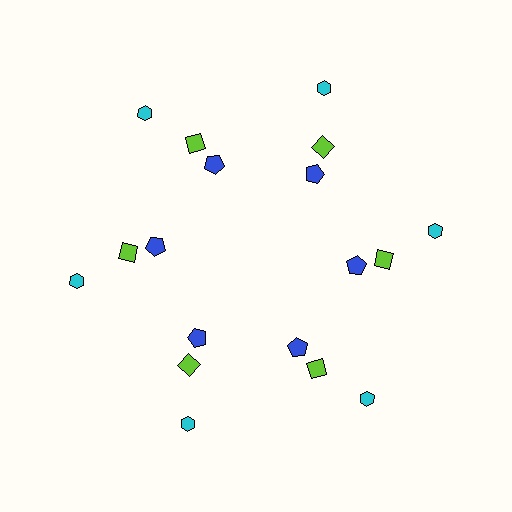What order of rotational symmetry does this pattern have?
This pattern has 6-fold rotational symmetry.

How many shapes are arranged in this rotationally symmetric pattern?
There are 18 shapes, arranged in 6 groups of 3.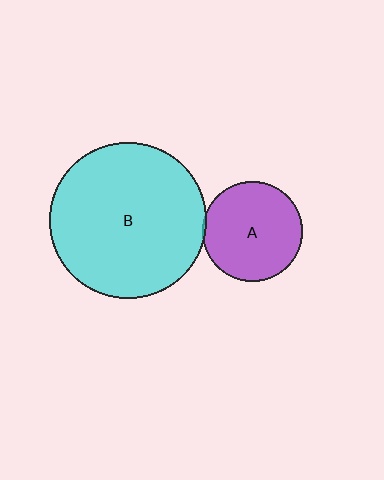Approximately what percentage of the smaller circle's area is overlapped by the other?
Approximately 5%.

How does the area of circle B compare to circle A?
Approximately 2.4 times.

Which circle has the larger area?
Circle B (cyan).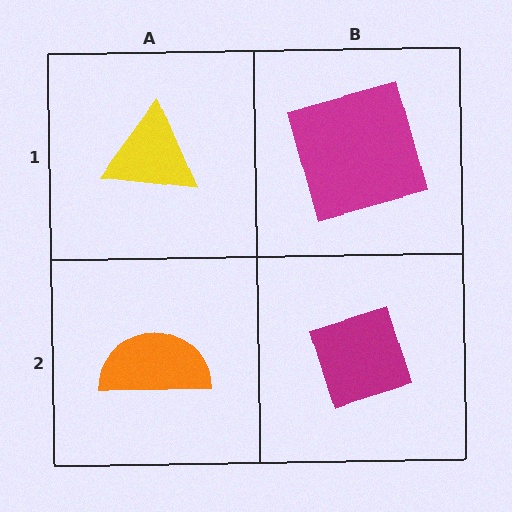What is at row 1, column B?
A magenta square.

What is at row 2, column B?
A magenta diamond.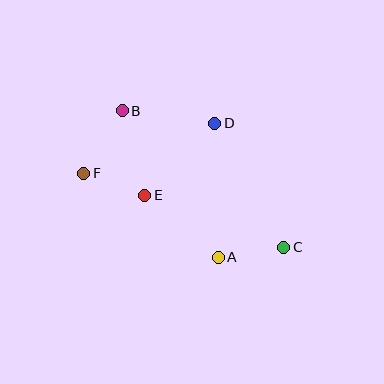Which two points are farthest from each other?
Points C and F are farthest from each other.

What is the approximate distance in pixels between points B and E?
The distance between B and E is approximately 87 pixels.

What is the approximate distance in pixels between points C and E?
The distance between C and E is approximately 149 pixels.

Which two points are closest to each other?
Points E and F are closest to each other.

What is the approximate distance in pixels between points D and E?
The distance between D and E is approximately 101 pixels.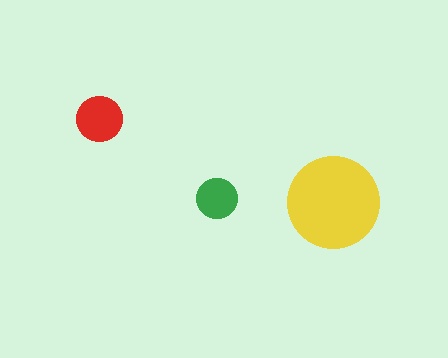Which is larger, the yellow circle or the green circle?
The yellow one.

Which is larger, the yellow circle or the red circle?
The yellow one.